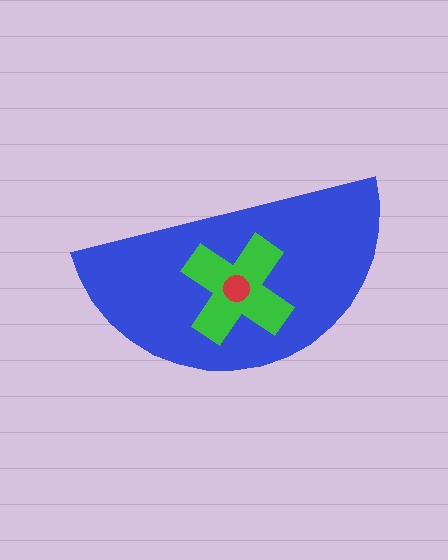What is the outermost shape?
The blue semicircle.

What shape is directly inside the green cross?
The red circle.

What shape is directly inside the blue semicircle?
The green cross.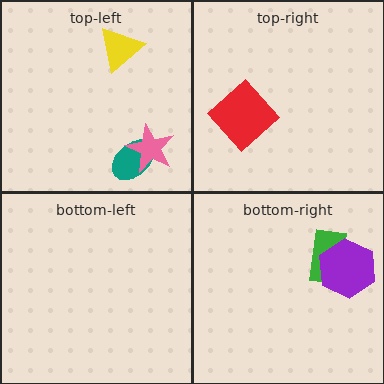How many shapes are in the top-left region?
3.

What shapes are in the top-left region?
The teal ellipse, the yellow triangle, the pink star.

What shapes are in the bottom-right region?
The green rectangle, the purple hexagon.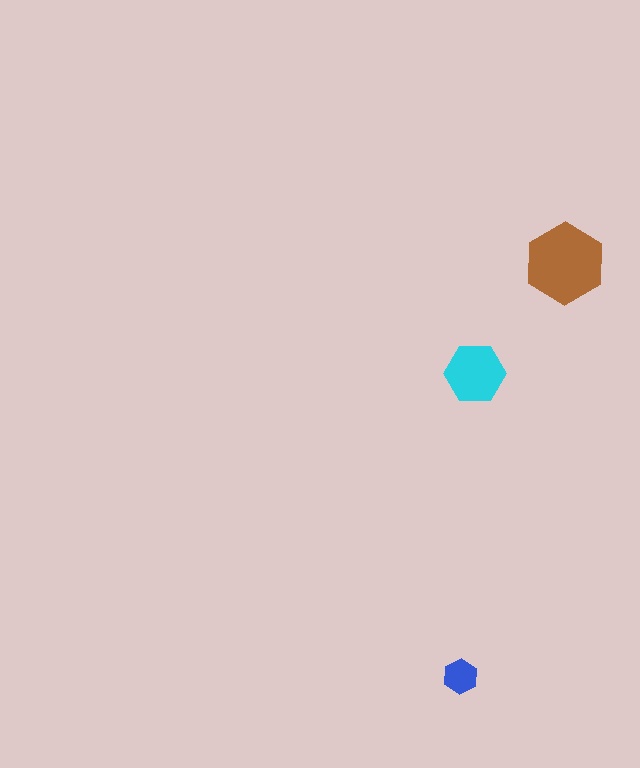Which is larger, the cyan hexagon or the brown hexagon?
The brown one.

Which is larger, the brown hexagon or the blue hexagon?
The brown one.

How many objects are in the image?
There are 3 objects in the image.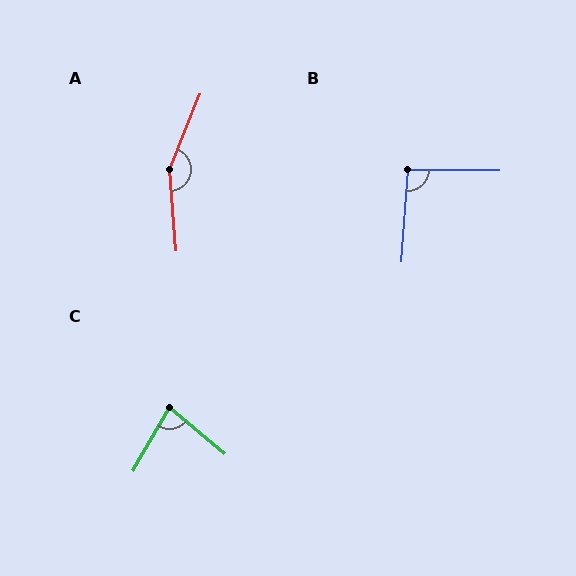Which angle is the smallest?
C, at approximately 80 degrees.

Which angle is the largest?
A, at approximately 154 degrees.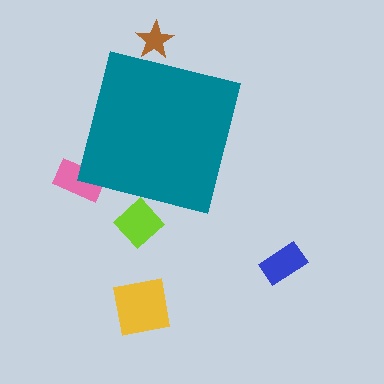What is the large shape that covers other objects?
A teal square.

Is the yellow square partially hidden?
No, the yellow square is fully visible.